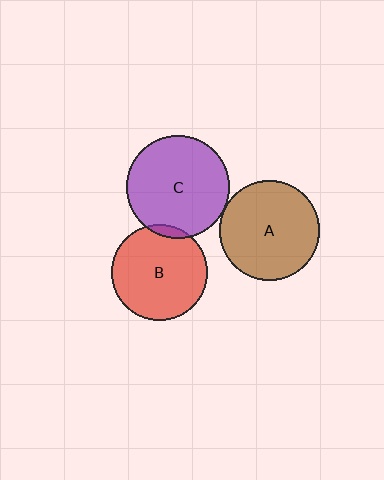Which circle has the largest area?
Circle C (purple).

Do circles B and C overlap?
Yes.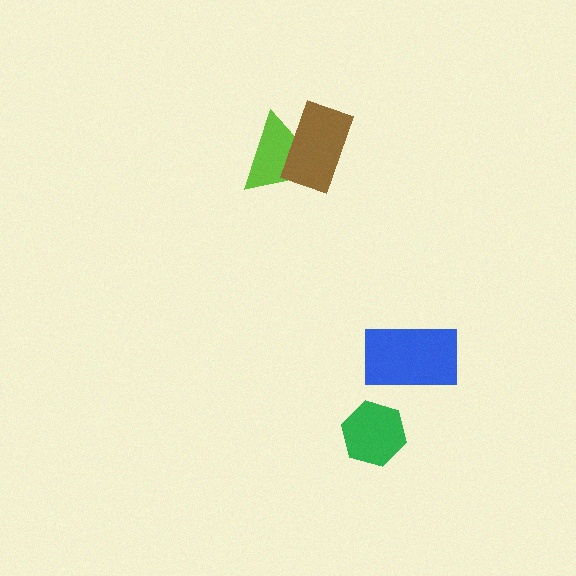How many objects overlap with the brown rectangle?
1 object overlaps with the brown rectangle.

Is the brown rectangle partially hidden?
No, no other shape covers it.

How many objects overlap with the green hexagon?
0 objects overlap with the green hexagon.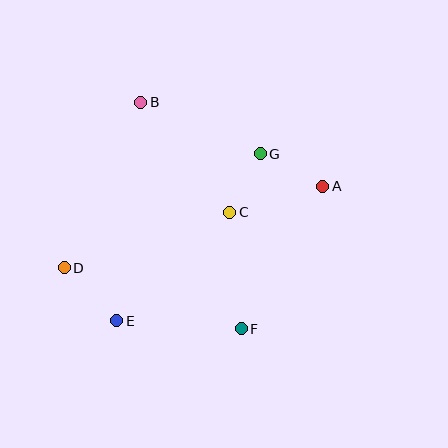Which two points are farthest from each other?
Points A and D are farthest from each other.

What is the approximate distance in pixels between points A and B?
The distance between A and B is approximately 200 pixels.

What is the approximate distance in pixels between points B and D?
The distance between B and D is approximately 182 pixels.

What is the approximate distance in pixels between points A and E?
The distance between A and E is approximately 246 pixels.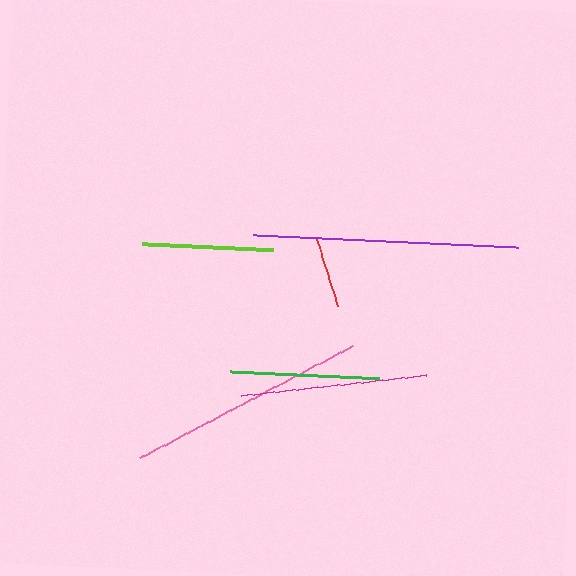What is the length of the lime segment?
The lime segment is approximately 131 pixels long.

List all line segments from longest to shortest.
From longest to shortest: purple, pink, magenta, green, lime, red.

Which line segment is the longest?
The purple line is the longest at approximately 265 pixels.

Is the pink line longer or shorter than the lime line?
The pink line is longer than the lime line.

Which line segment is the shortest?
The red line is the shortest at approximately 70 pixels.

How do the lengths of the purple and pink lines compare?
The purple and pink lines are approximately the same length.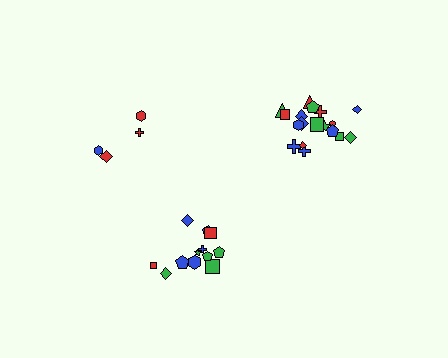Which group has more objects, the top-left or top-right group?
The top-right group.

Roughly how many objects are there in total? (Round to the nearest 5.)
Roughly 35 objects in total.